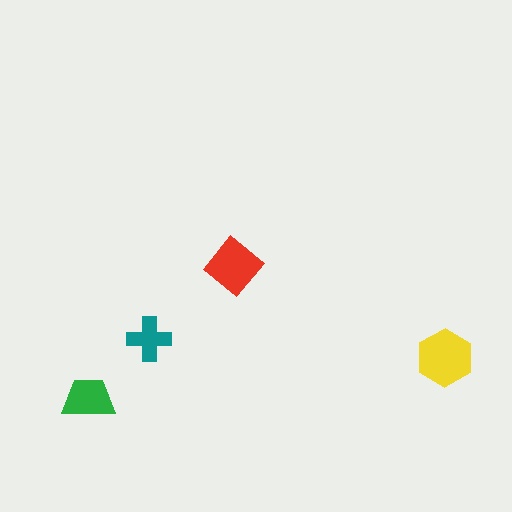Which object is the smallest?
The teal cross.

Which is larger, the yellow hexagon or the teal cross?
The yellow hexagon.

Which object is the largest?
The yellow hexagon.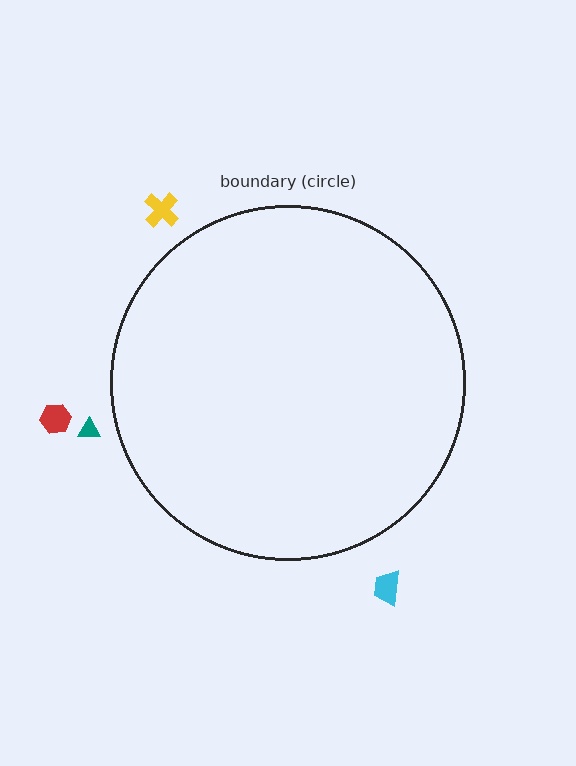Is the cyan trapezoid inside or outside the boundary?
Outside.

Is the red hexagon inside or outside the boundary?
Outside.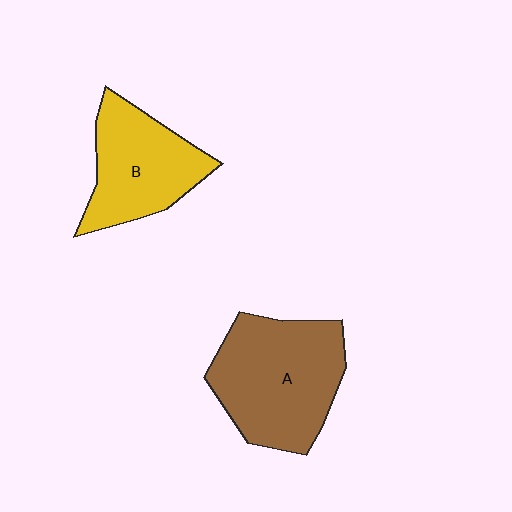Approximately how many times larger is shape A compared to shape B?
Approximately 1.3 times.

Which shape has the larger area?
Shape A (brown).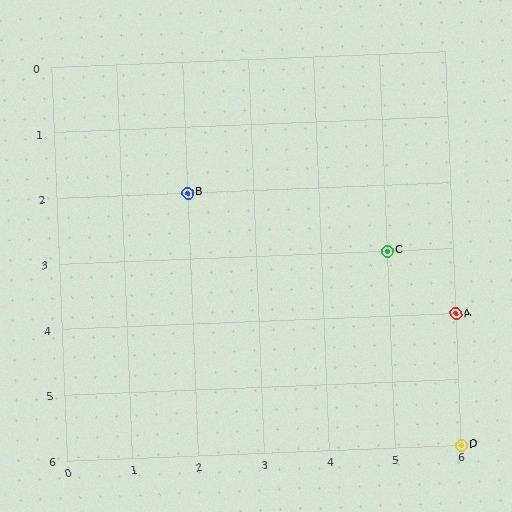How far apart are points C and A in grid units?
Points C and A are 1 column and 1 row apart (about 1.4 grid units diagonally).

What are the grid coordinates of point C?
Point C is at grid coordinates (5, 3).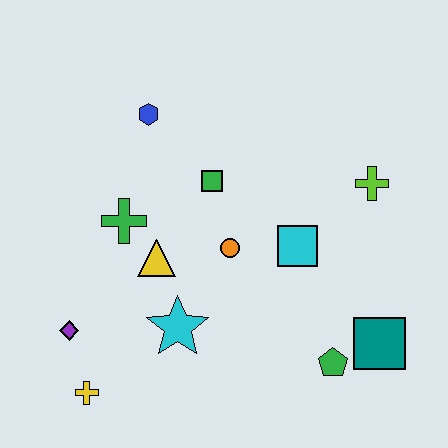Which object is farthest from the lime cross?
The yellow cross is farthest from the lime cross.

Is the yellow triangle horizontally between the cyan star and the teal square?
No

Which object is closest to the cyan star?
The yellow triangle is closest to the cyan star.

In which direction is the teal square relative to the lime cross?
The teal square is below the lime cross.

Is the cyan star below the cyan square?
Yes